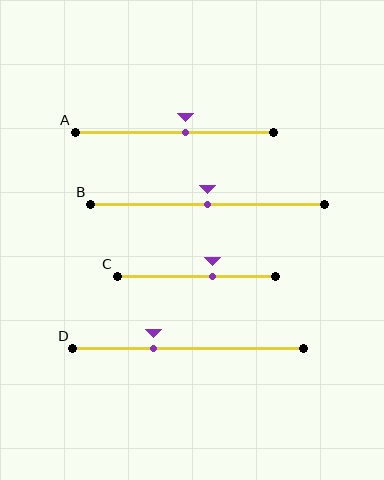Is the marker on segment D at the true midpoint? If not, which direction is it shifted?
No, the marker on segment D is shifted to the left by about 15% of the segment length.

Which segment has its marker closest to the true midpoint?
Segment B has its marker closest to the true midpoint.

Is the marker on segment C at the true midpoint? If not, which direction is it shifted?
No, the marker on segment C is shifted to the right by about 10% of the segment length.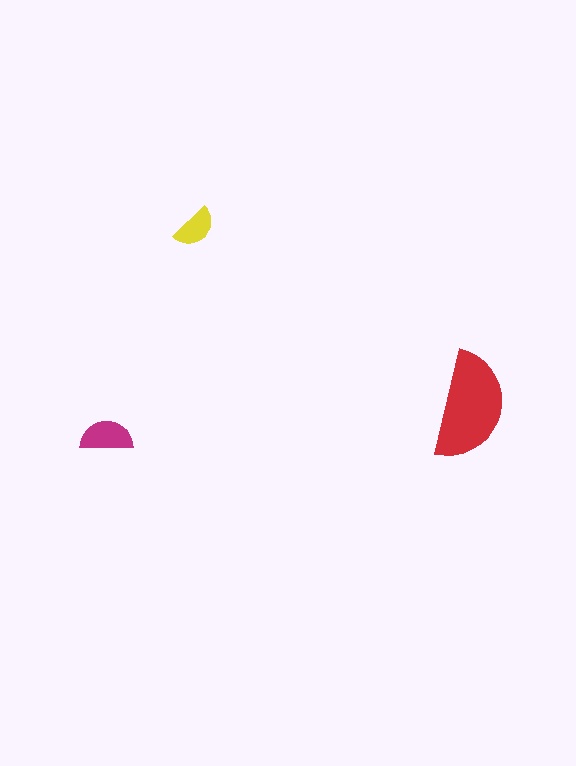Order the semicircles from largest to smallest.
the red one, the magenta one, the yellow one.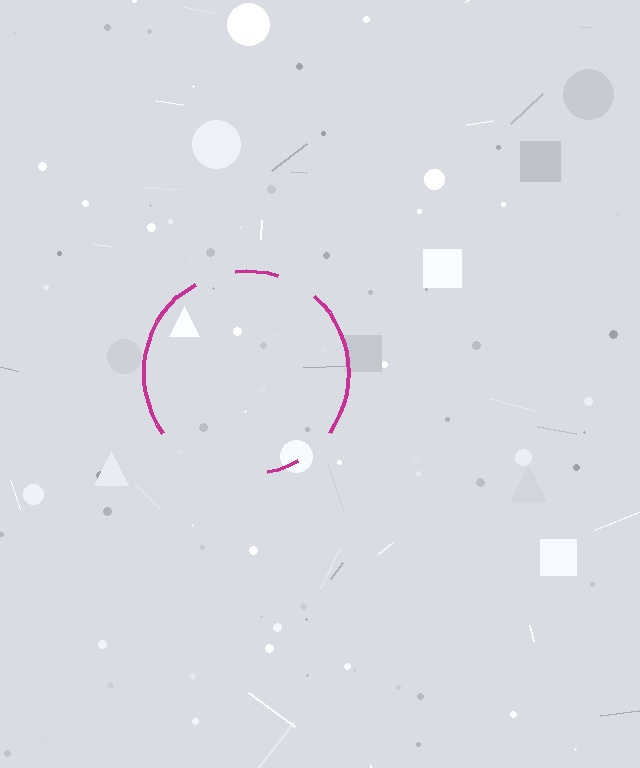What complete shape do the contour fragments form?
The contour fragments form a circle.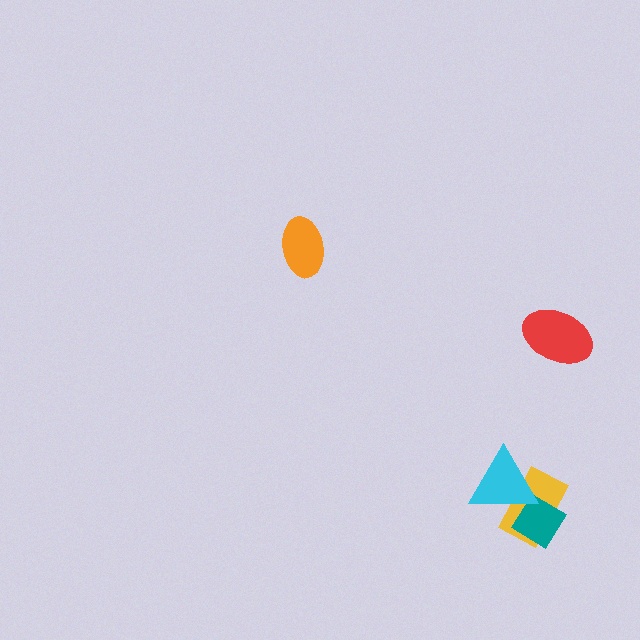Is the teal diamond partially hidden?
Yes, it is partially covered by another shape.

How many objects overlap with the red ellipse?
0 objects overlap with the red ellipse.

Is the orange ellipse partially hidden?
No, no other shape covers it.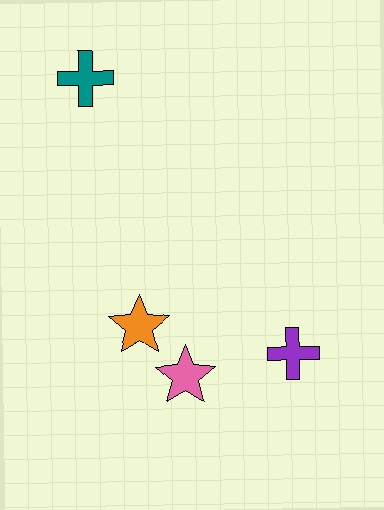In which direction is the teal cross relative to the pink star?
The teal cross is above the pink star.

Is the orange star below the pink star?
No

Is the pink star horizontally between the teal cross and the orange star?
No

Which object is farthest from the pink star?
The teal cross is farthest from the pink star.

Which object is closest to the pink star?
The orange star is closest to the pink star.